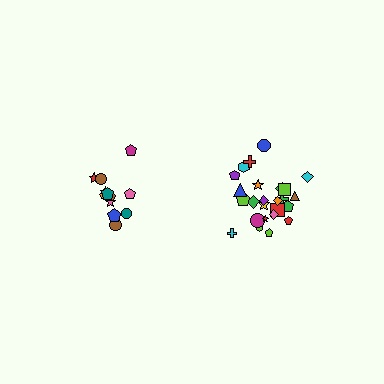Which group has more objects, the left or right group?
The right group.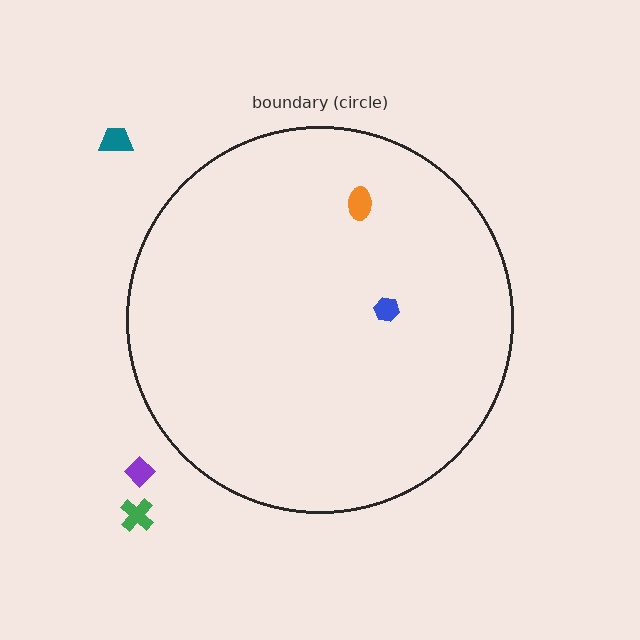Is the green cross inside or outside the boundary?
Outside.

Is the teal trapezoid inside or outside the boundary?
Outside.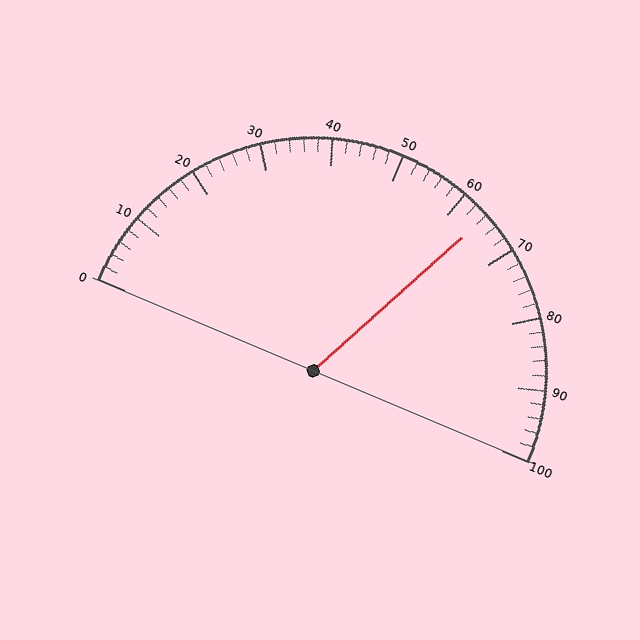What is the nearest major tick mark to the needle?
The nearest major tick mark is 60.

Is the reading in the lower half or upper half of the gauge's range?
The reading is in the upper half of the range (0 to 100).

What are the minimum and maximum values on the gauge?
The gauge ranges from 0 to 100.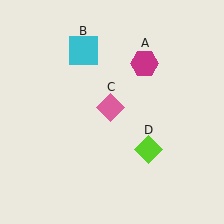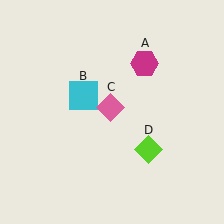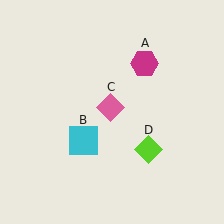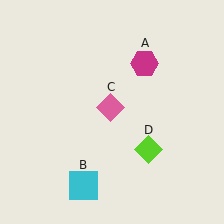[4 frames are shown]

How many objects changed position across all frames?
1 object changed position: cyan square (object B).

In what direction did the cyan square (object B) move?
The cyan square (object B) moved down.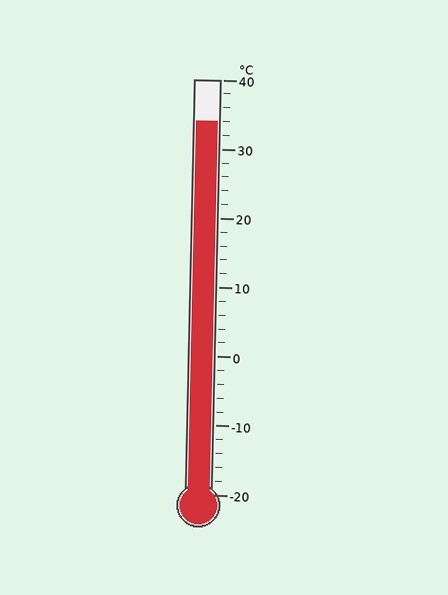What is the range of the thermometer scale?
The thermometer scale ranges from -20°C to 40°C.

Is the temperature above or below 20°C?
The temperature is above 20°C.